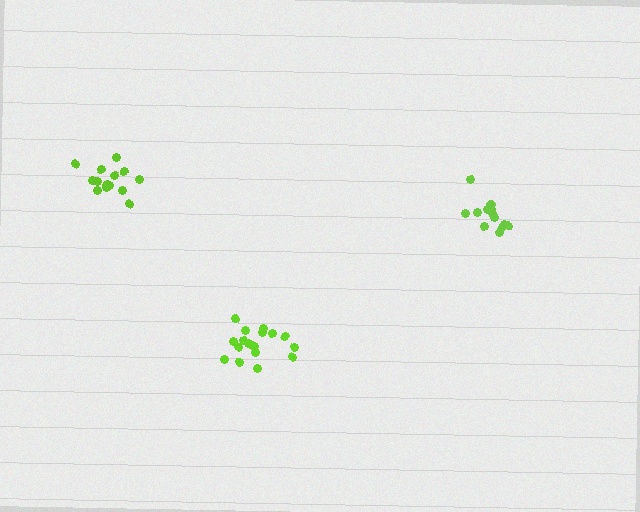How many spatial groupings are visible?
There are 3 spatial groupings.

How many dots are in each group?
Group 1: 15 dots, Group 2: 14 dots, Group 3: 18 dots (47 total).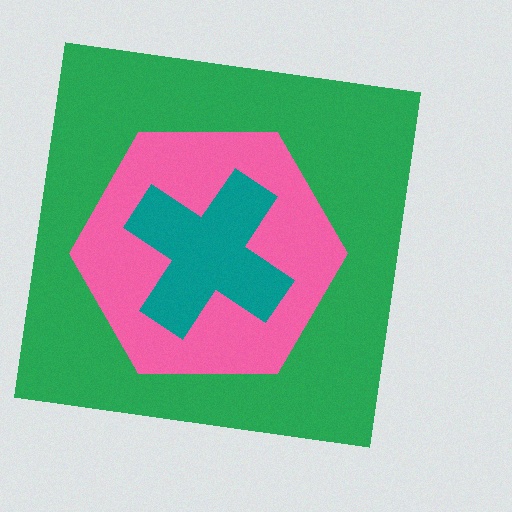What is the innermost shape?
The teal cross.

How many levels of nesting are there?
3.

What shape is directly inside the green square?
The pink hexagon.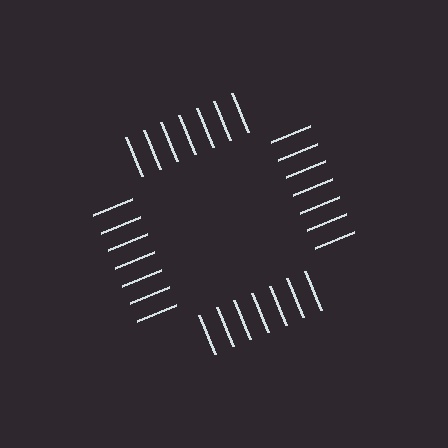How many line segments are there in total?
28 — 7 along each of the 4 edges.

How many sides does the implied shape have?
4 sides — the line-ends trace a square.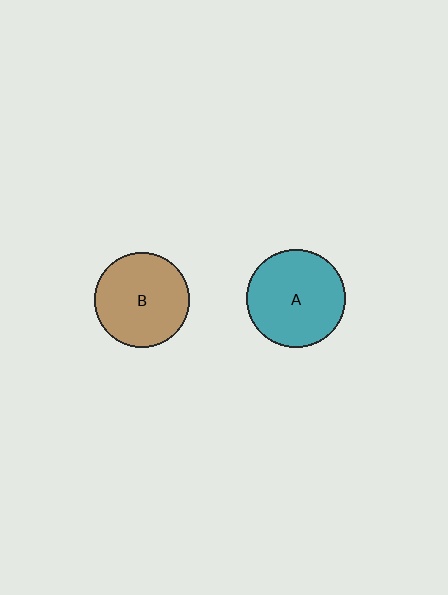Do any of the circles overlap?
No, none of the circles overlap.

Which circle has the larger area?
Circle A (teal).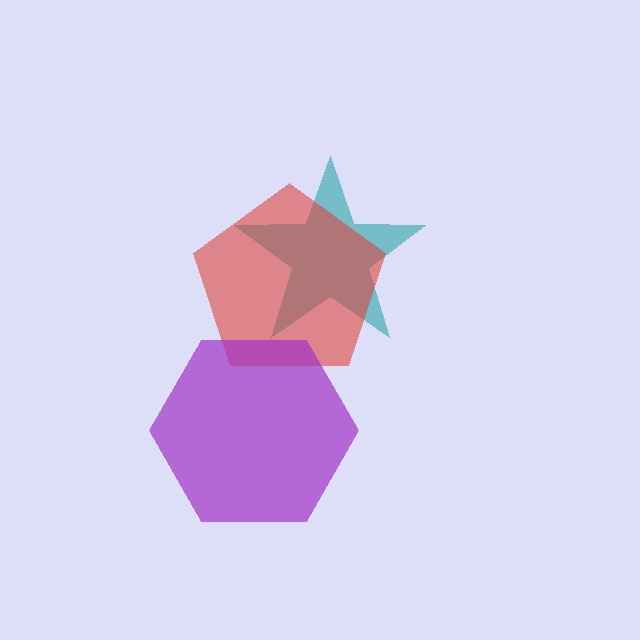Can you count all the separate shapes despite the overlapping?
Yes, there are 3 separate shapes.